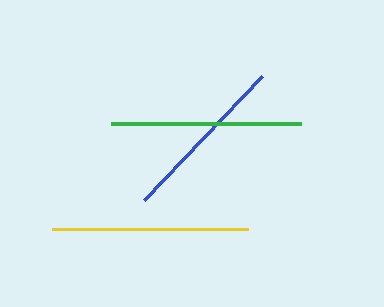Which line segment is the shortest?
The blue line is the shortest at approximately 171 pixels.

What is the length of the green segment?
The green segment is approximately 190 pixels long.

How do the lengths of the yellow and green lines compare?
The yellow and green lines are approximately the same length.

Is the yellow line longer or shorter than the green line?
The yellow line is longer than the green line.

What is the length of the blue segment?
The blue segment is approximately 171 pixels long.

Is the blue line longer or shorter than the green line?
The green line is longer than the blue line.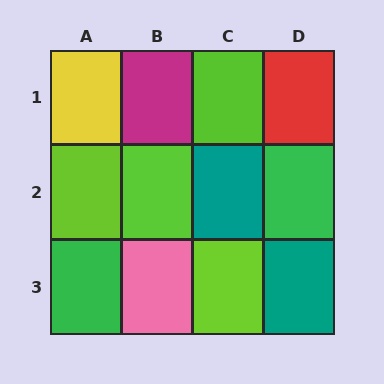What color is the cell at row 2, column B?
Lime.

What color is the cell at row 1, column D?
Red.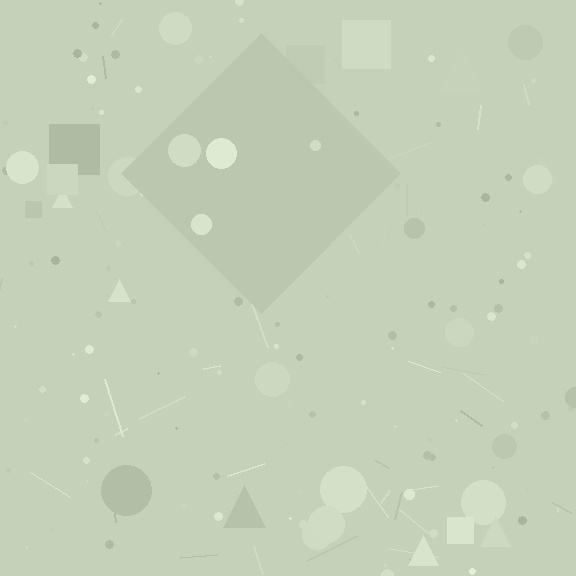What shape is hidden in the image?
A diamond is hidden in the image.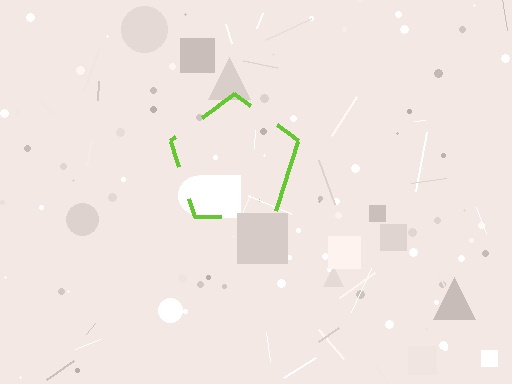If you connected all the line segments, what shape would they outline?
They would outline a pentagon.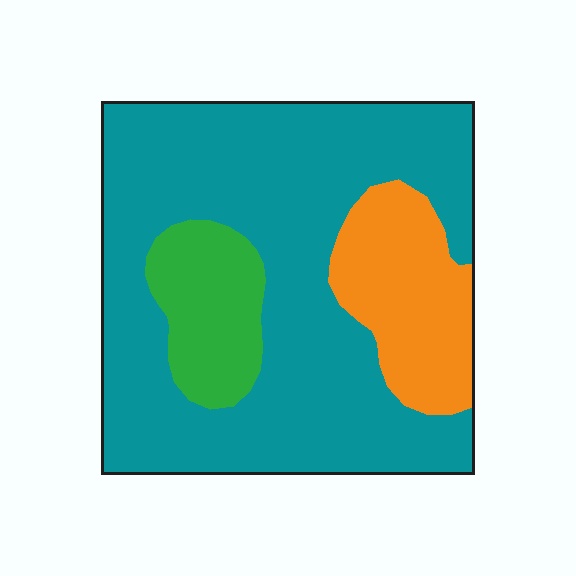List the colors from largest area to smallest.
From largest to smallest: teal, orange, green.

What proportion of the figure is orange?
Orange takes up about one sixth (1/6) of the figure.